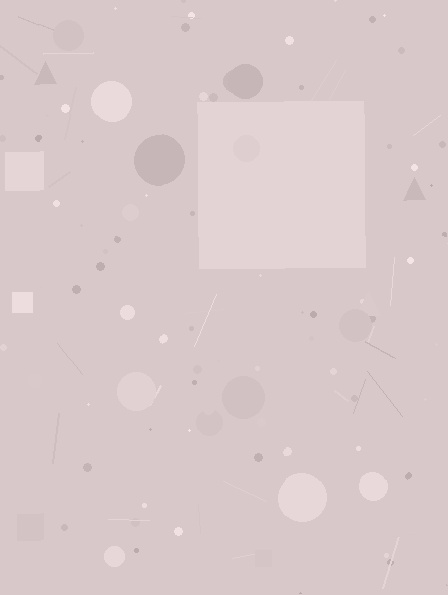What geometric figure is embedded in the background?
A square is embedded in the background.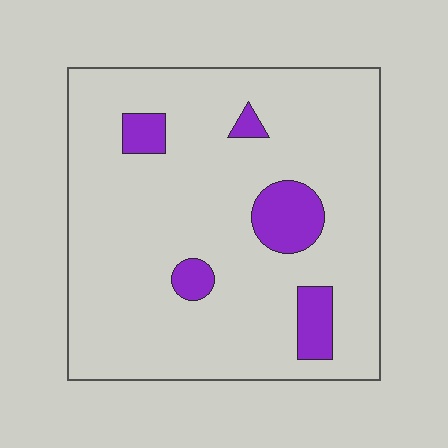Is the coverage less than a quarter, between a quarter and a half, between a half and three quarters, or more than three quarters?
Less than a quarter.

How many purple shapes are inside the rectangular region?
5.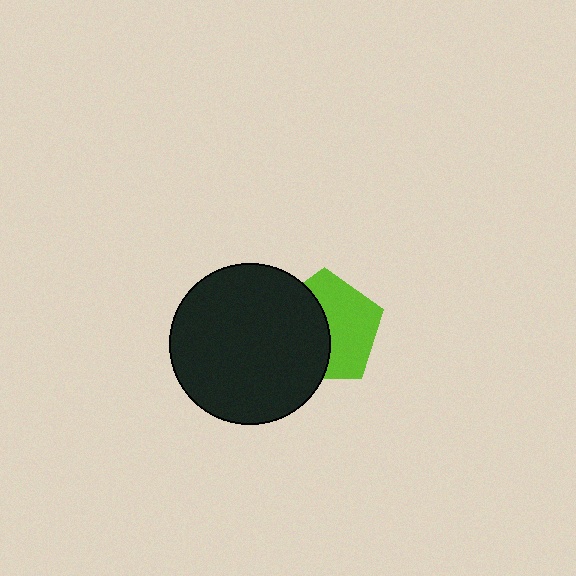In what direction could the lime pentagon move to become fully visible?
The lime pentagon could move right. That would shift it out from behind the black circle entirely.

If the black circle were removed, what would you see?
You would see the complete lime pentagon.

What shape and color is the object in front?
The object in front is a black circle.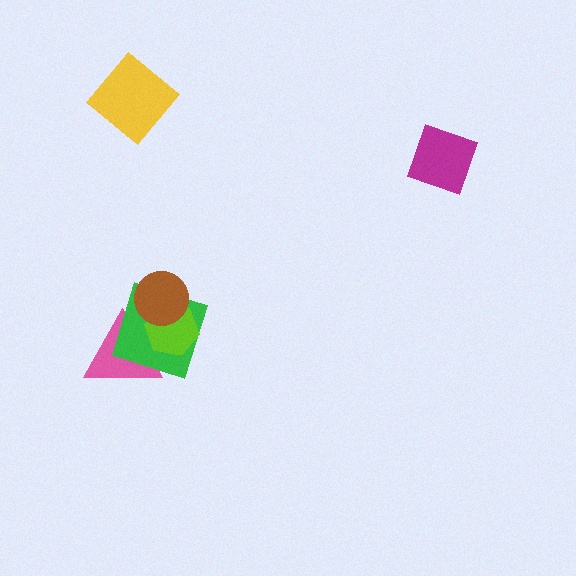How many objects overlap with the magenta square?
0 objects overlap with the magenta square.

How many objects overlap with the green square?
3 objects overlap with the green square.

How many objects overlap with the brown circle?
2 objects overlap with the brown circle.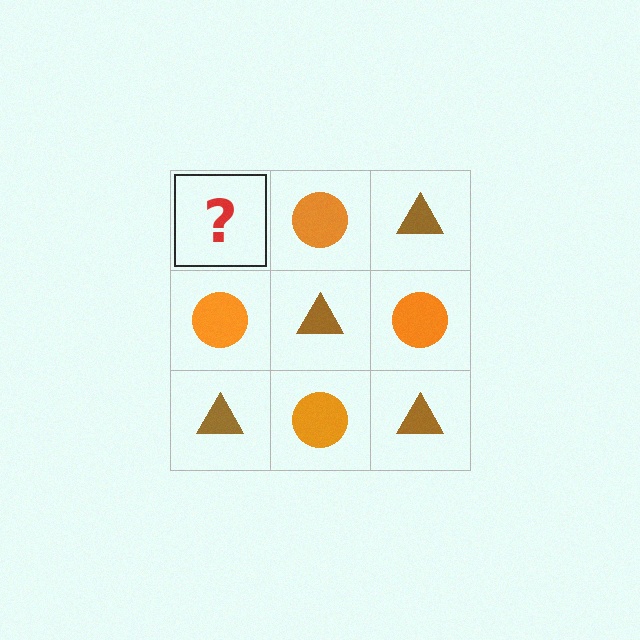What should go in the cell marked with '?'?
The missing cell should contain a brown triangle.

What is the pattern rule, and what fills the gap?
The rule is that it alternates brown triangle and orange circle in a checkerboard pattern. The gap should be filled with a brown triangle.